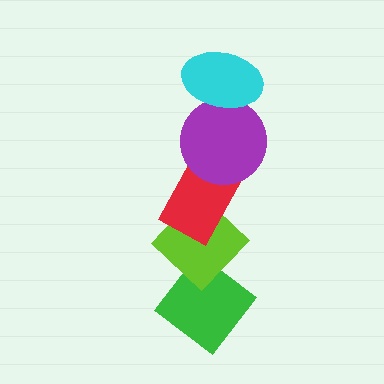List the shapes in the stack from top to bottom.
From top to bottom: the cyan ellipse, the purple circle, the red rectangle, the lime diamond, the green diamond.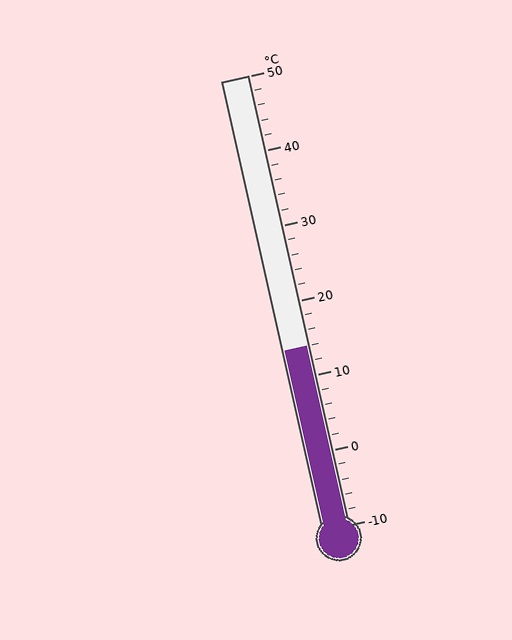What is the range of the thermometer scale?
The thermometer scale ranges from -10°C to 50°C.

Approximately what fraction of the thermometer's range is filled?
The thermometer is filled to approximately 40% of its range.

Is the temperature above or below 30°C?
The temperature is below 30°C.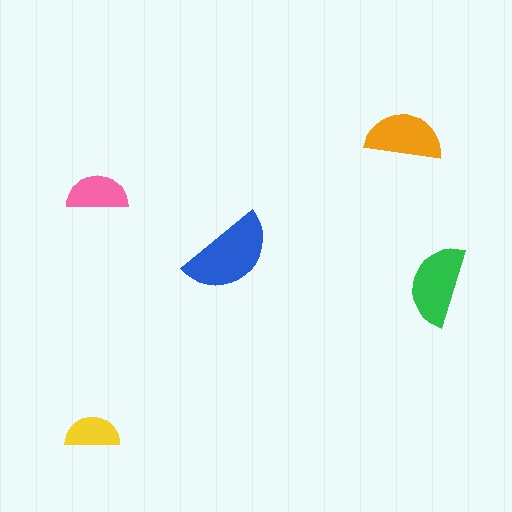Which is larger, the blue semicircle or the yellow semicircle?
The blue one.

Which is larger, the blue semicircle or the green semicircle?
The blue one.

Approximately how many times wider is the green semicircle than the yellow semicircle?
About 1.5 times wider.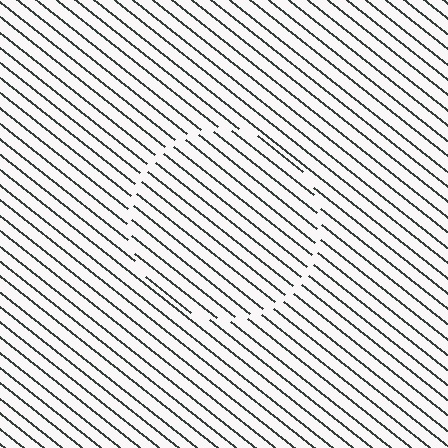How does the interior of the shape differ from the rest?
The interior of the shape contains the same grating, shifted by half a period — the contour is defined by the phase discontinuity where line-ends from the inner and outer gratings abut.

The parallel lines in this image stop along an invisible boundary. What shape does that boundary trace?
An illusory circle. The interior of the shape contains the same grating, shifted by half a period — the contour is defined by the phase discontinuity where line-ends from the inner and outer gratings abut.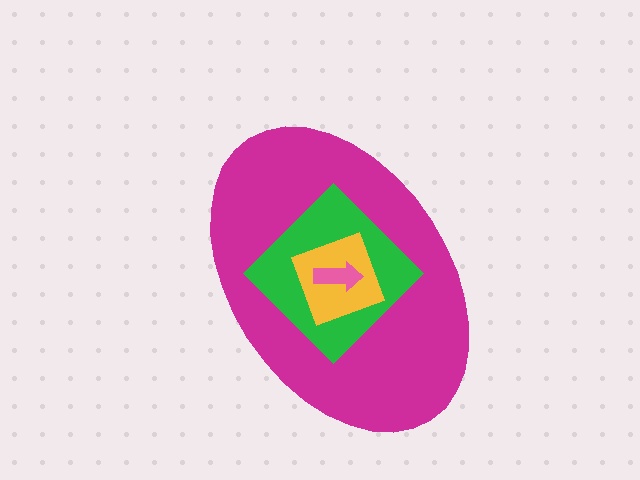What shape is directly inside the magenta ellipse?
The green diamond.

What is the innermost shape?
The pink arrow.